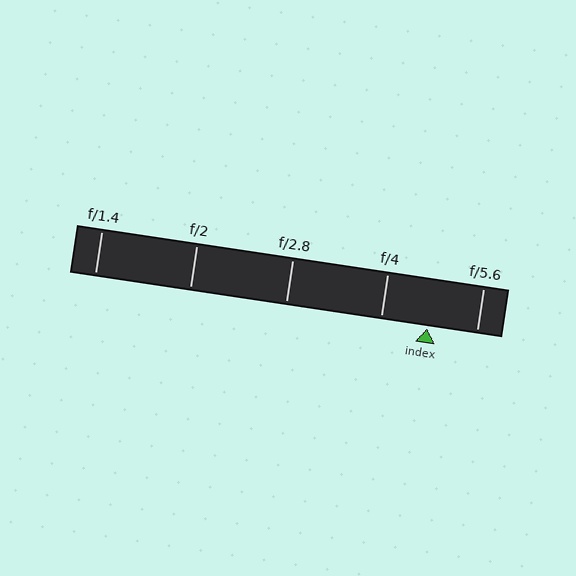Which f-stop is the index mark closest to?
The index mark is closest to f/4.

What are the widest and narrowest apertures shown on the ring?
The widest aperture shown is f/1.4 and the narrowest is f/5.6.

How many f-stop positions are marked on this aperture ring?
There are 5 f-stop positions marked.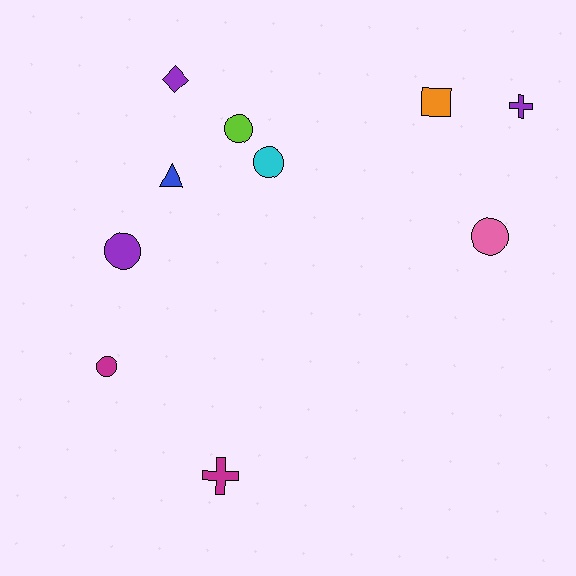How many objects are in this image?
There are 10 objects.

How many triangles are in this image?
There is 1 triangle.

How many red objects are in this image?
There are no red objects.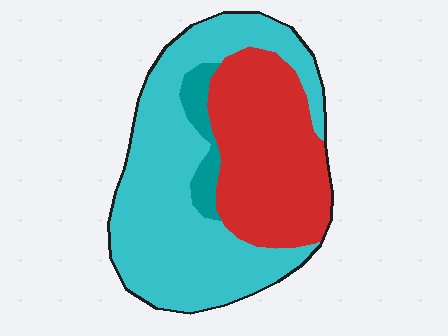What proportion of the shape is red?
Red covers 37% of the shape.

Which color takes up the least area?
Teal, at roughly 5%.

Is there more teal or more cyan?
Cyan.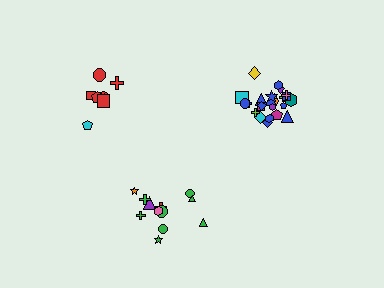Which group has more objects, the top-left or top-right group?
The top-right group.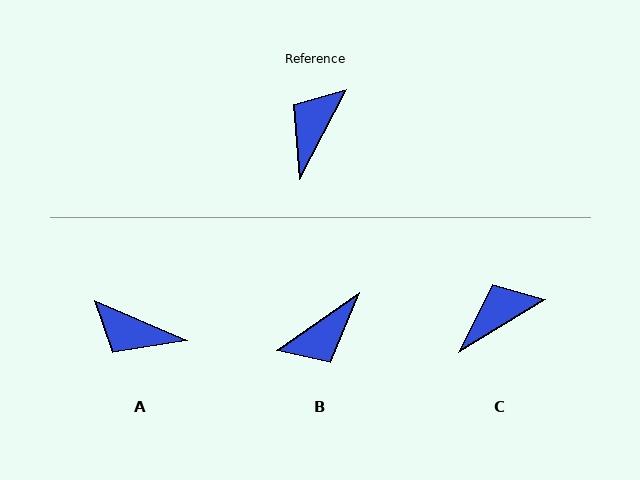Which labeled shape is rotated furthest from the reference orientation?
B, about 152 degrees away.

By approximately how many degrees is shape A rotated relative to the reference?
Approximately 94 degrees counter-clockwise.